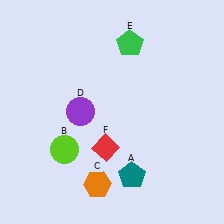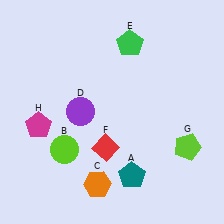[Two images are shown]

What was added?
A lime pentagon (G), a magenta pentagon (H) were added in Image 2.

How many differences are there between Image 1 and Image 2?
There are 2 differences between the two images.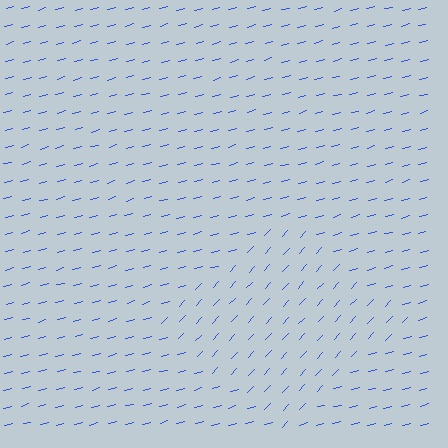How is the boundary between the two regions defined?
The boundary is defined purely by a change in line orientation (approximately 32 degrees difference). All lines are the same color and thickness.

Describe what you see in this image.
The image is filled with small blue line segments. A diamond region in the image has lines oriented differently from the surrounding lines, creating a visible texture boundary.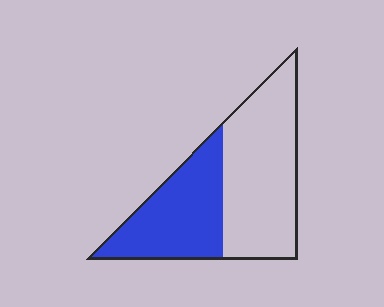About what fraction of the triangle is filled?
About two fifths (2/5).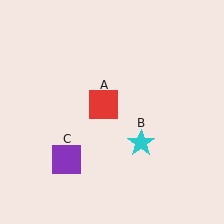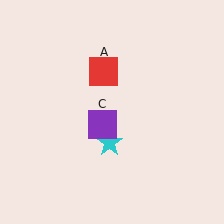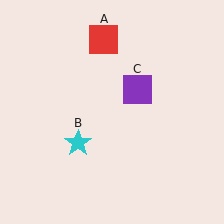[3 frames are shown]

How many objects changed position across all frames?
3 objects changed position: red square (object A), cyan star (object B), purple square (object C).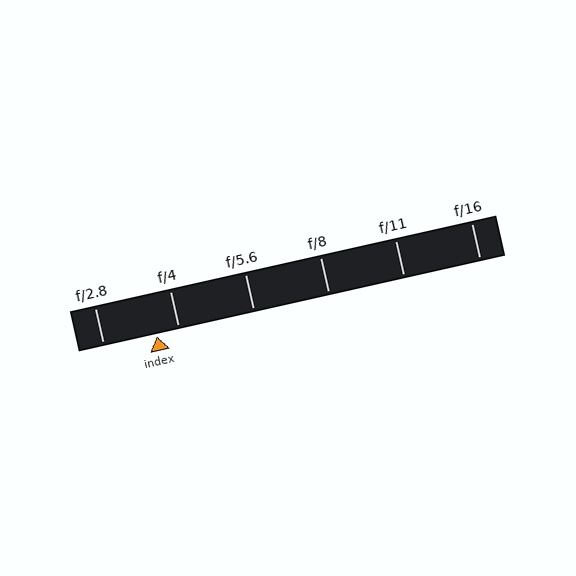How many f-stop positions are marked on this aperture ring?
There are 6 f-stop positions marked.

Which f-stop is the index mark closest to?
The index mark is closest to f/4.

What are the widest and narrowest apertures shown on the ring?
The widest aperture shown is f/2.8 and the narrowest is f/16.